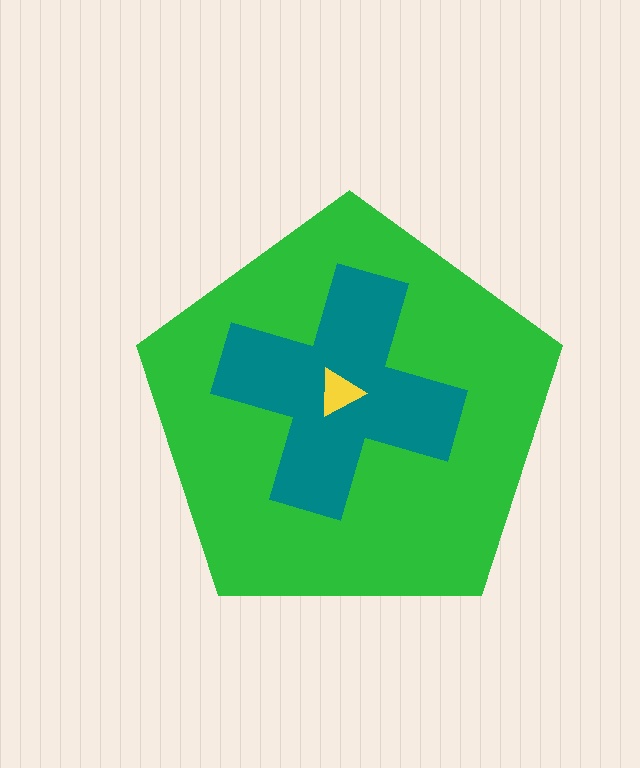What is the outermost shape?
The green pentagon.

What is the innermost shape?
The yellow triangle.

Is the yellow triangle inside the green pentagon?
Yes.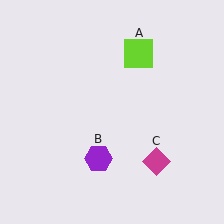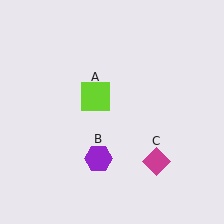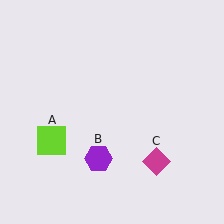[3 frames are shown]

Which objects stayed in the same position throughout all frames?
Purple hexagon (object B) and magenta diamond (object C) remained stationary.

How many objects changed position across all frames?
1 object changed position: lime square (object A).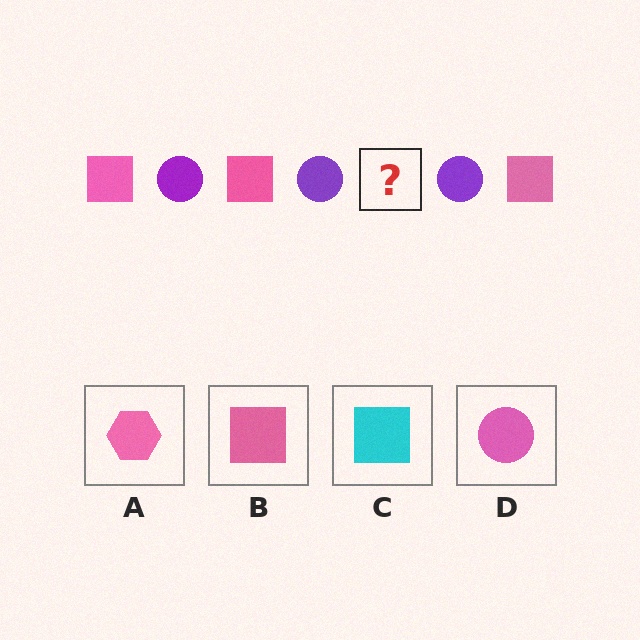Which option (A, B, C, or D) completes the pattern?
B.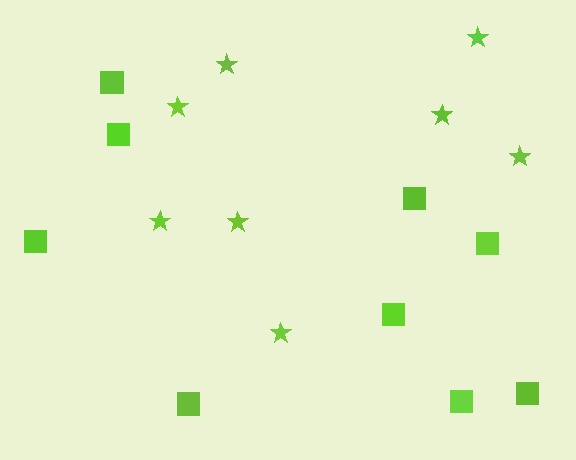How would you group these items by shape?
There are 2 groups: one group of stars (8) and one group of squares (9).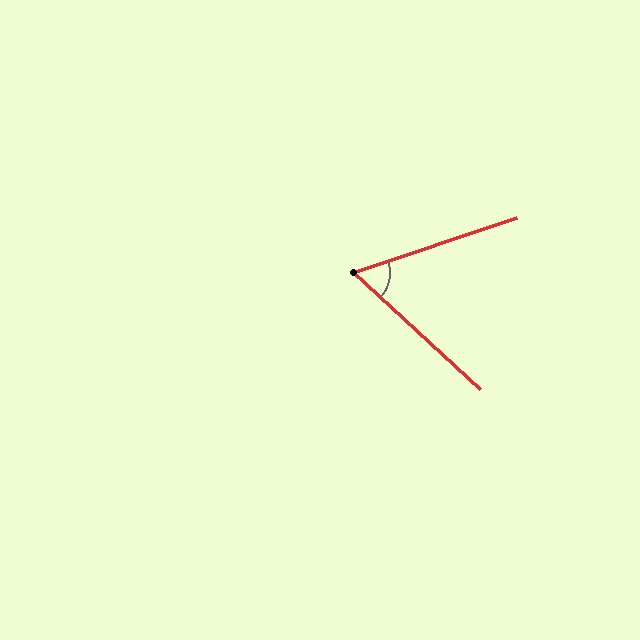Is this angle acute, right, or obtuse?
It is acute.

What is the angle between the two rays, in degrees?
Approximately 61 degrees.